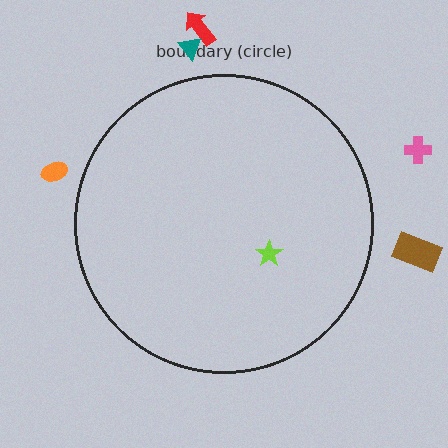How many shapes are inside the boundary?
1 inside, 5 outside.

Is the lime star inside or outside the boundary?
Inside.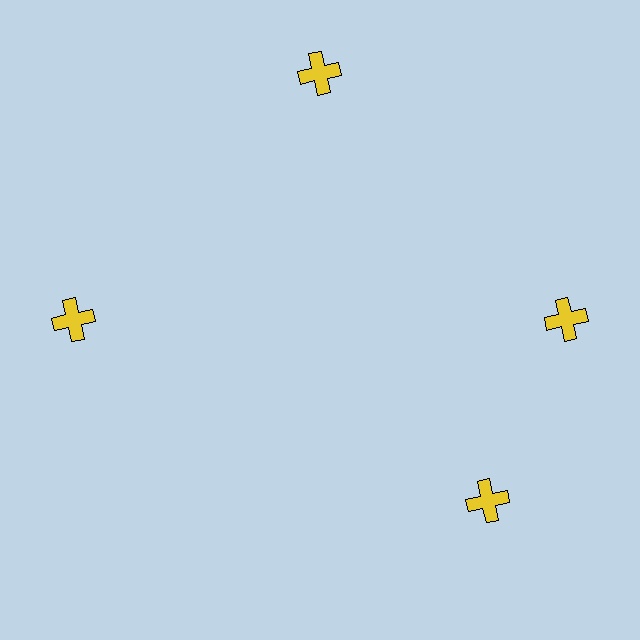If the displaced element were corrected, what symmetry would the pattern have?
It would have 4-fold rotational symmetry — the pattern would map onto itself every 90 degrees.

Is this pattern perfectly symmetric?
No. The 4 yellow crosses are arranged in a ring, but one element near the 6 o'clock position is rotated out of alignment along the ring, breaking the 4-fold rotational symmetry.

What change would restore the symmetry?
The symmetry would be restored by rotating it back into even spacing with its neighbors so that all 4 crosses sit at equal angles and equal distance from the center.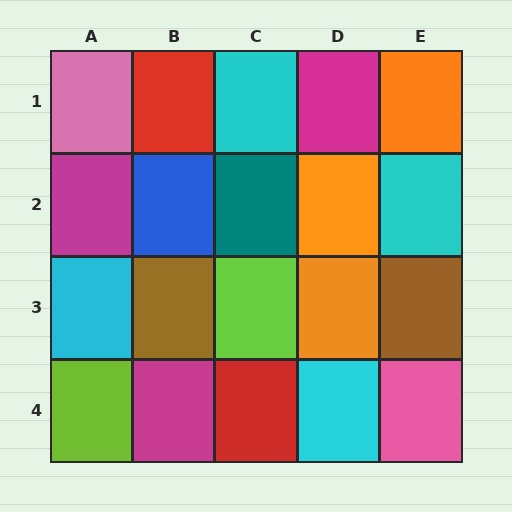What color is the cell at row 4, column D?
Cyan.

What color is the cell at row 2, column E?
Cyan.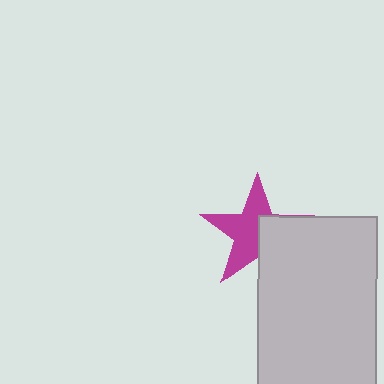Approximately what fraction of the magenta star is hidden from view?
Roughly 40% of the magenta star is hidden behind the light gray rectangle.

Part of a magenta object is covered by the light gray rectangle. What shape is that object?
It is a star.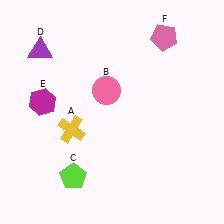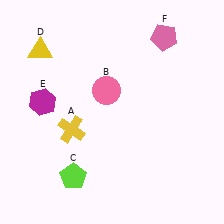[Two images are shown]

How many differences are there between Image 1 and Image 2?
There is 1 difference between the two images.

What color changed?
The triangle (D) changed from purple in Image 1 to yellow in Image 2.